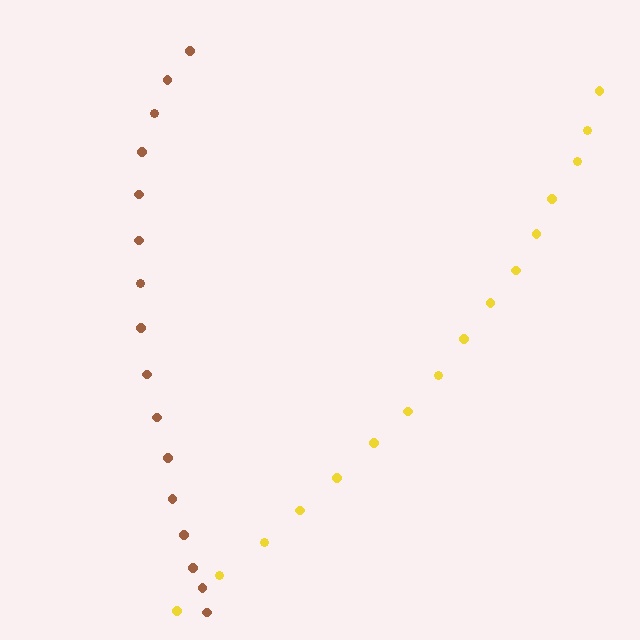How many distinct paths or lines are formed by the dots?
There are 2 distinct paths.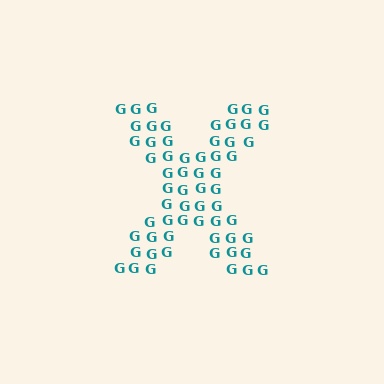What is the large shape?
The large shape is the letter X.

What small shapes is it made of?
It is made of small letter G's.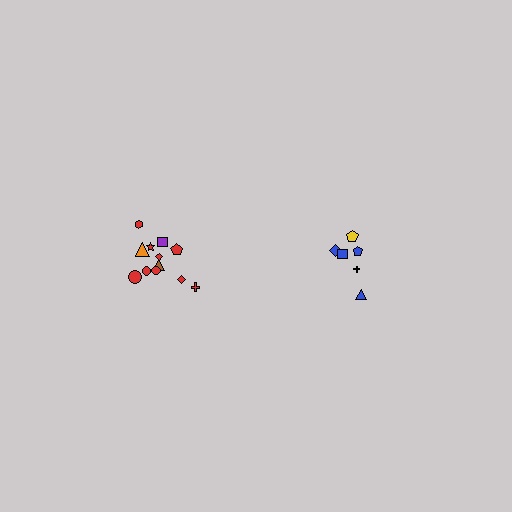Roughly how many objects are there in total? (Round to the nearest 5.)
Roughly 20 objects in total.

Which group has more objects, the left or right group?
The left group.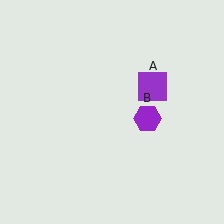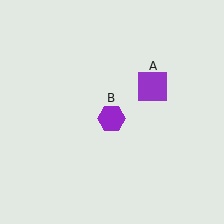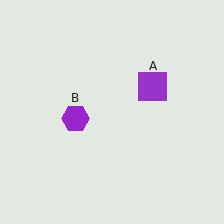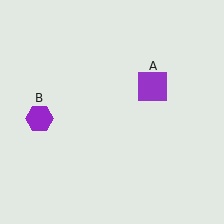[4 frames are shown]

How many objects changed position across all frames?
1 object changed position: purple hexagon (object B).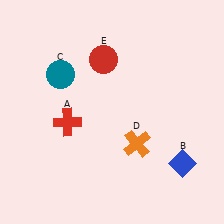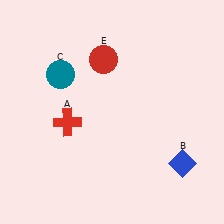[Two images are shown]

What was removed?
The orange cross (D) was removed in Image 2.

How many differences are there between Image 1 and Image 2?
There is 1 difference between the two images.